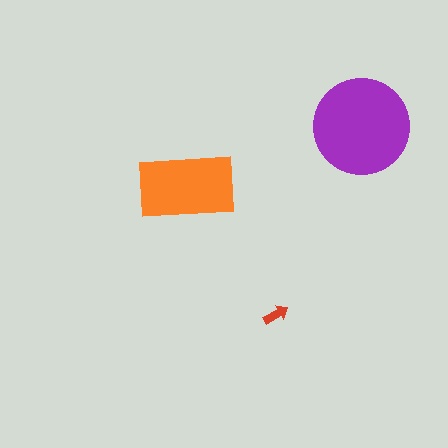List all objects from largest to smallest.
The purple circle, the orange rectangle, the red arrow.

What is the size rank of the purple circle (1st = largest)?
1st.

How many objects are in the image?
There are 3 objects in the image.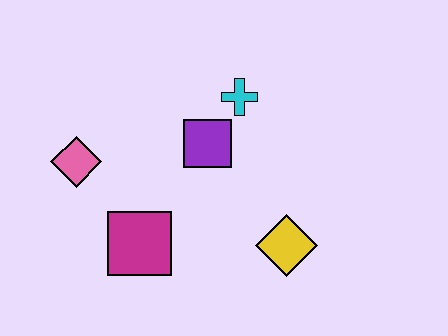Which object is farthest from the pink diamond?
The yellow diamond is farthest from the pink diamond.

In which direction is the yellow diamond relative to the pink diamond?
The yellow diamond is to the right of the pink diamond.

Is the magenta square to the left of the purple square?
Yes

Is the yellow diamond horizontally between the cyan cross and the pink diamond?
No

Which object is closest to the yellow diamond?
The purple square is closest to the yellow diamond.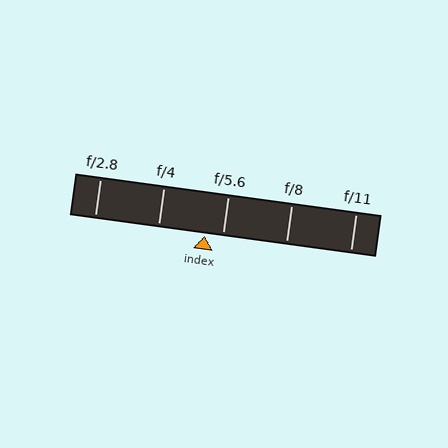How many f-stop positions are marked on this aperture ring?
There are 5 f-stop positions marked.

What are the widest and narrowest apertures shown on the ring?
The widest aperture shown is f/2.8 and the narrowest is f/11.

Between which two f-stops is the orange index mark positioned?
The index mark is between f/4 and f/5.6.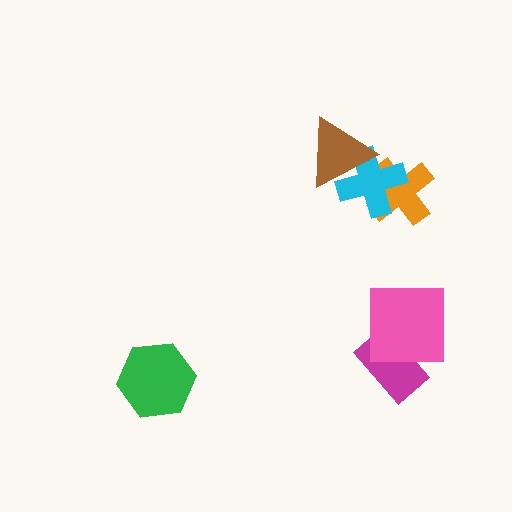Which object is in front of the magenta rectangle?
The pink square is in front of the magenta rectangle.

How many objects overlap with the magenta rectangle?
1 object overlaps with the magenta rectangle.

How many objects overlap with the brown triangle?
1 object overlaps with the brown triangle.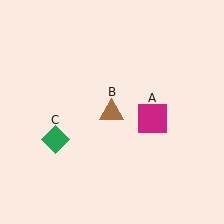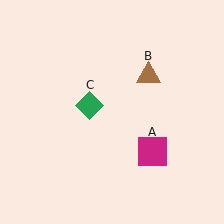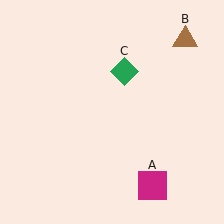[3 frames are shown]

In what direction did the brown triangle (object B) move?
The brown triangle (object B) moved up and to the right.